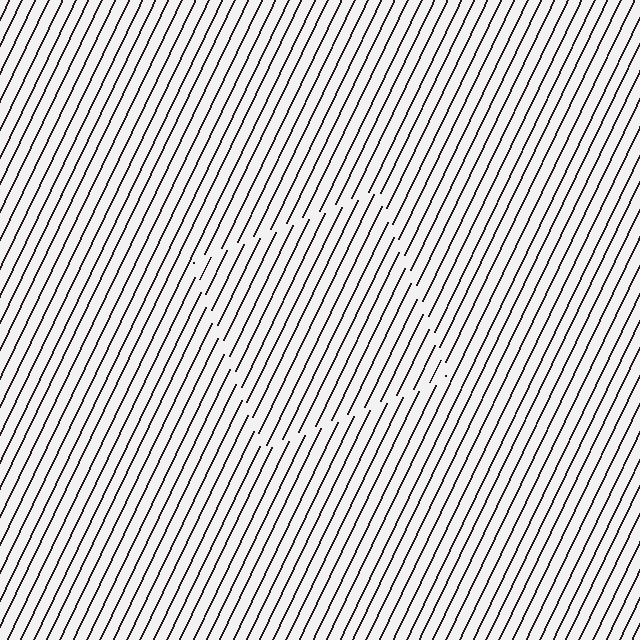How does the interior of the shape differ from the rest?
The interior of the shape contains the same grating, shifted by half a period — the contour is defined by the phase discontinuity where line-ends from the inner and outer gratings abut.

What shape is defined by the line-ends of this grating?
An illusory square. The interior of the shape contains the same grating, shifted by half a period — the contour is defined by the phase discontinuity where line-ends from the inner and outer gratings abut.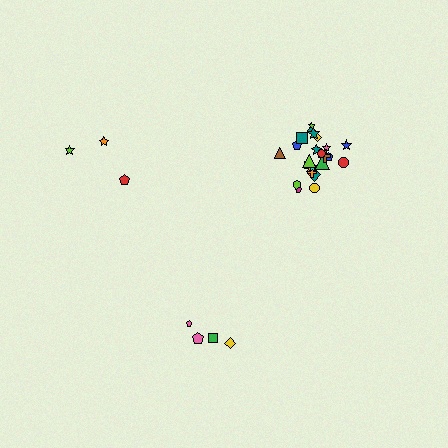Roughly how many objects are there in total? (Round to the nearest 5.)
Roughly 30 objects in total.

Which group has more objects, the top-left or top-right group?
The top-right group.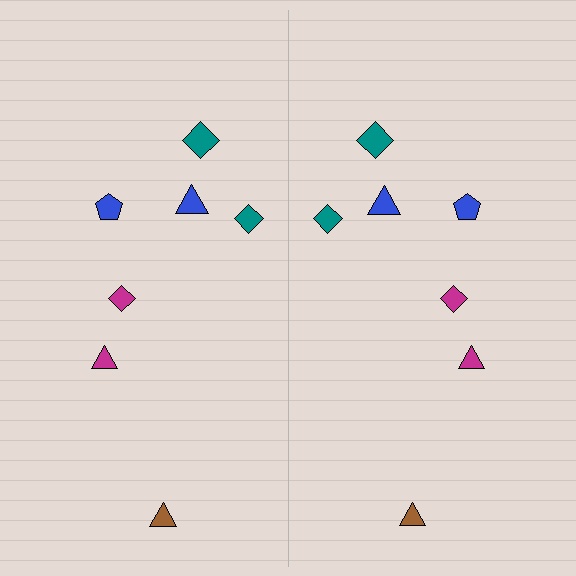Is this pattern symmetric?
Yes, this pattern has bilateral (reflection) symmetry.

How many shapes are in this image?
There are 14 shapes in this image.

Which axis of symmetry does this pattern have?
The pattern has a vertical axis of symmetry running through the center of the image.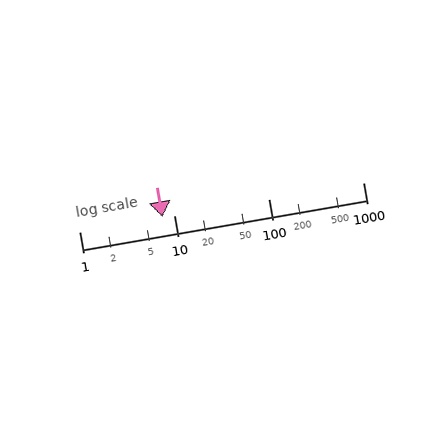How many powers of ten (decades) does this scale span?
The scale spans 3 decades, from 1 to 1000.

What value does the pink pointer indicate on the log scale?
The pointer indicates approximately 7.6.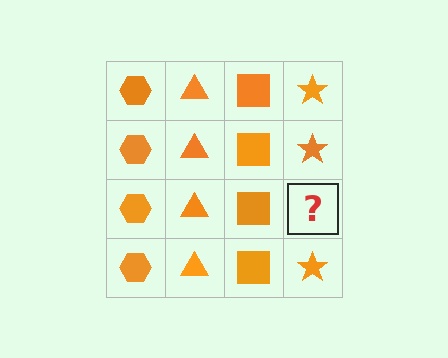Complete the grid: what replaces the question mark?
The question mark should be replaced with an orange star.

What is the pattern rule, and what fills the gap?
The rule is that each column has a consistent shape. The gap should be filled with an orange star.